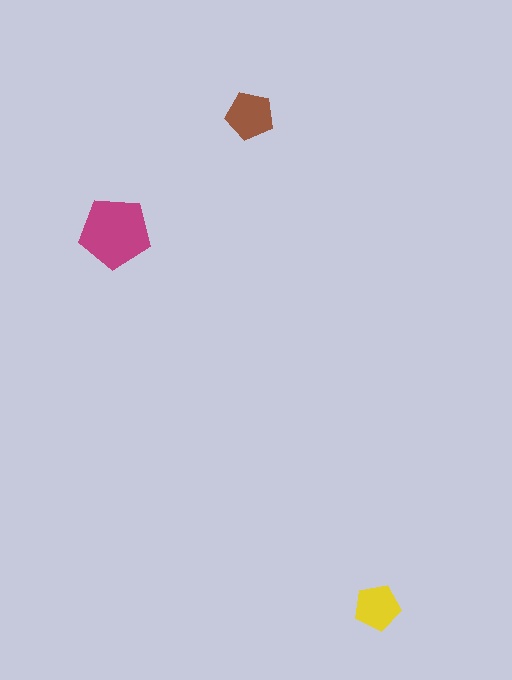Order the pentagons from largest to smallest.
the magenta one, the brown one, the yellow one.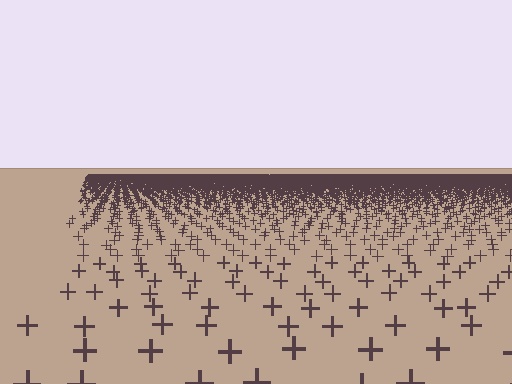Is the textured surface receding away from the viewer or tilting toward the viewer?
The surface is receding away from the viewer. Texture elements get smaller and denser toward the top.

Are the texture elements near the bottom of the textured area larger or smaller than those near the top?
Larger. Near the bottom, elements are closer to the viewer and appear at a bigger on-screen size.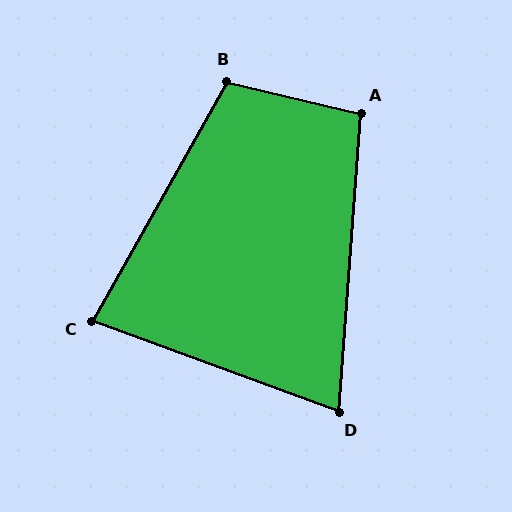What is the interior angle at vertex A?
Approximately 99 degrees (obtuse).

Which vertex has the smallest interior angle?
D, at approximately 74 degrees.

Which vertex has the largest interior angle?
B, at approximately 106 degrees.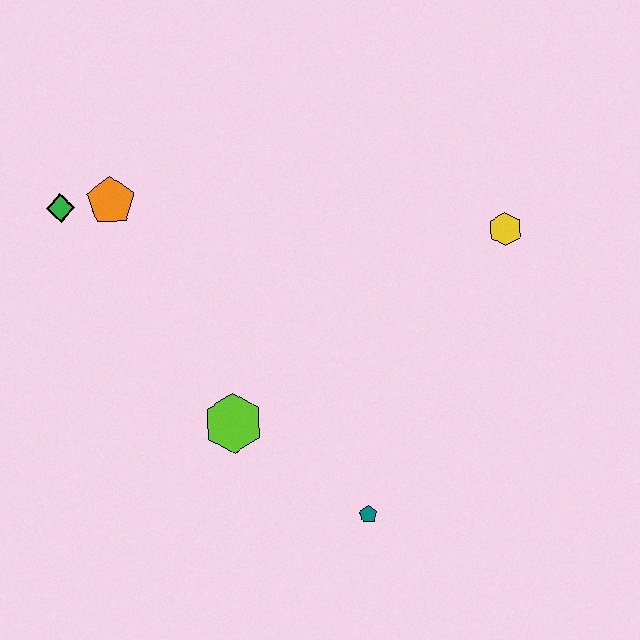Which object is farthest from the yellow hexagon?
The green diamond is farthest from the yellow hexagon.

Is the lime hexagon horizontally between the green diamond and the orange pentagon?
No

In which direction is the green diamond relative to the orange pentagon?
The green diamond is to the left of the orange pentagon.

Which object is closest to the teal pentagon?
The lime hexagon is closest to the teal pentagon.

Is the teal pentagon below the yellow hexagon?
Yes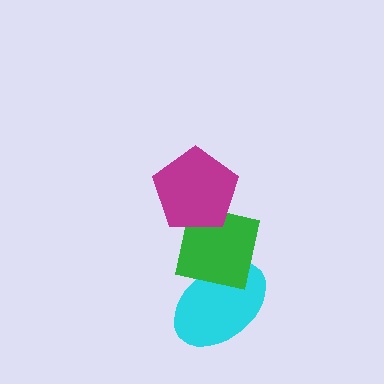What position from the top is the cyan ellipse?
The cyan ellipse is 3rd from the top.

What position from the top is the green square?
The green square is 2nd from the top.